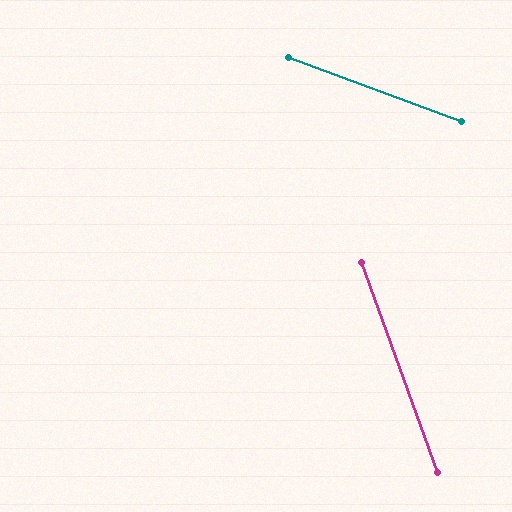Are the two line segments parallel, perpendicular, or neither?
Neither parallel nor perpendicular — they differ by about 50°.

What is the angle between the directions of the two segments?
Approximately 50 degrees.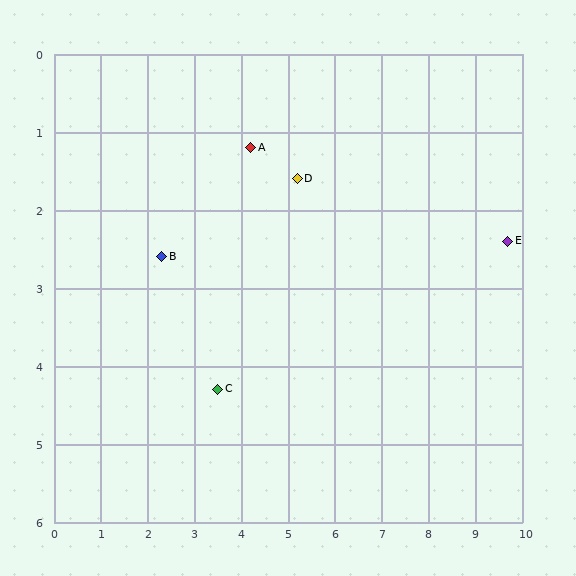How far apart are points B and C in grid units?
Points B and C are about 2.1 grid units apart.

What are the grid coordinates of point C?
Point C is at approximately (3.5, 4.3).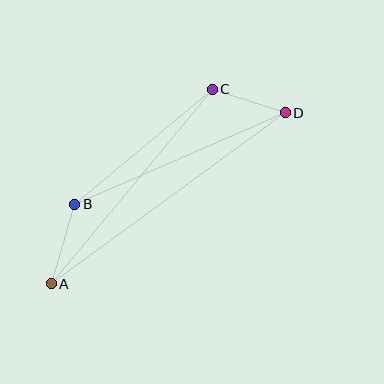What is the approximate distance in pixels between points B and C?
The distance between B and C is approximately 179 pixels.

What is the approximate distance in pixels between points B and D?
The distance between B and D is approximately 229 pixels.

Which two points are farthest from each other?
Points A and D are farthest from each other.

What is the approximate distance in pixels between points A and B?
The distance between A and B is approximately 83 pixels.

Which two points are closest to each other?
Points C and D are closest to each other.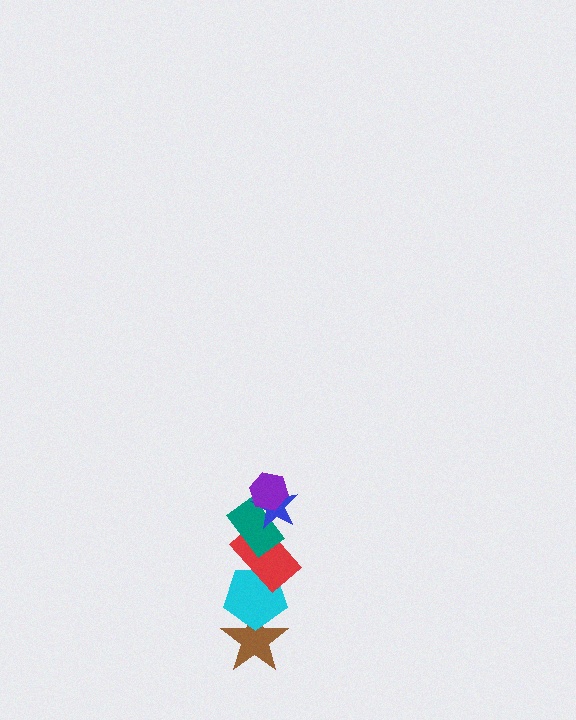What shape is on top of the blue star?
The purple hexagon is on top of the blue star.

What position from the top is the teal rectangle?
The teal rectangle is 3rd from the top.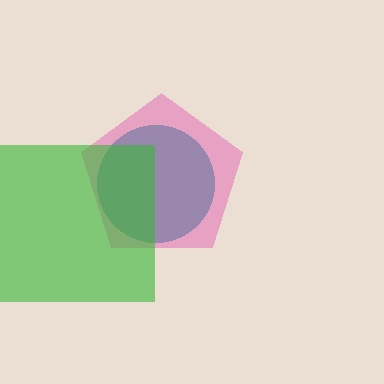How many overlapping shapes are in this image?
There are 3 overlapping shapes in the image.